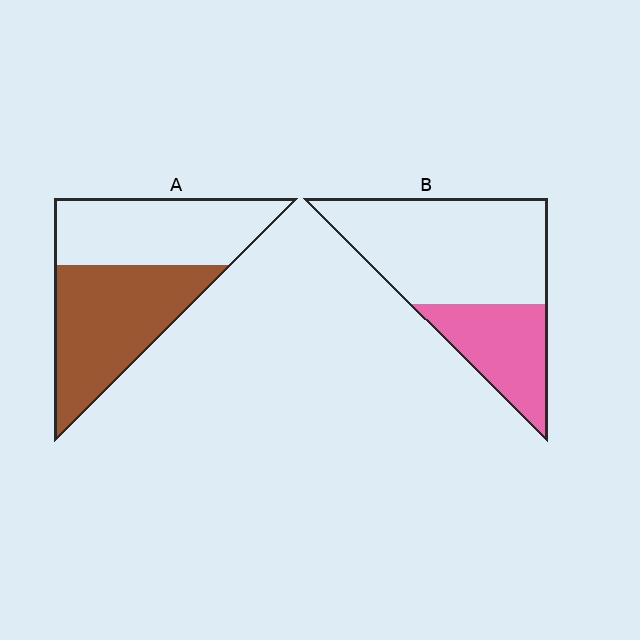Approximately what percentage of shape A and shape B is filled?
A is approximately 55% and B is approximately 30%.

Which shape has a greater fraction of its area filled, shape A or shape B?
Shape A.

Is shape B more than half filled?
No.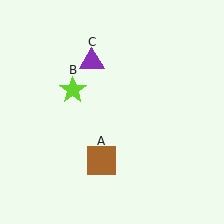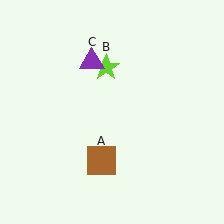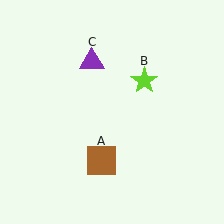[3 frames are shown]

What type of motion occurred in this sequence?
The lime star (object B) rotated clockwise around the center of the scene.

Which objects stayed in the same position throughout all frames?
Brown square (object A) and purple triangle (object C) remained stationary.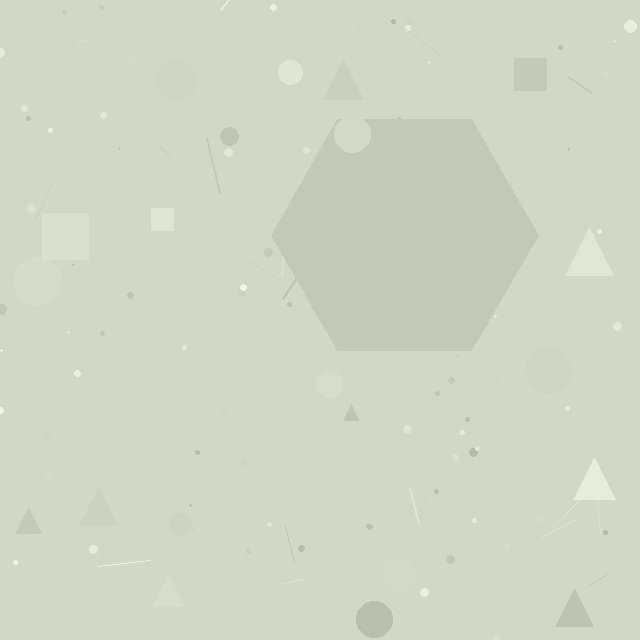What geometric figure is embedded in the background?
A hexagon is embedded in the background.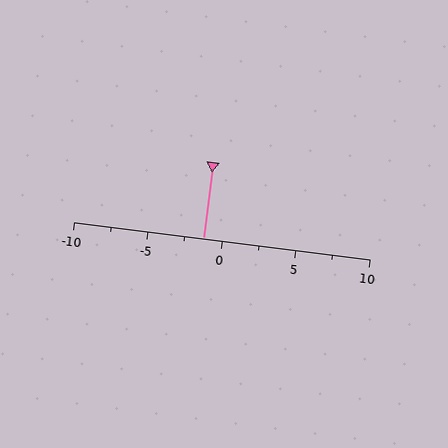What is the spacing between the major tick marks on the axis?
The major ticks are spaced 5 apart.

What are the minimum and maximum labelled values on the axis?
The axis runs from -10 to 10.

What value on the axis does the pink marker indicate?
The marker indicates approximately -1.2.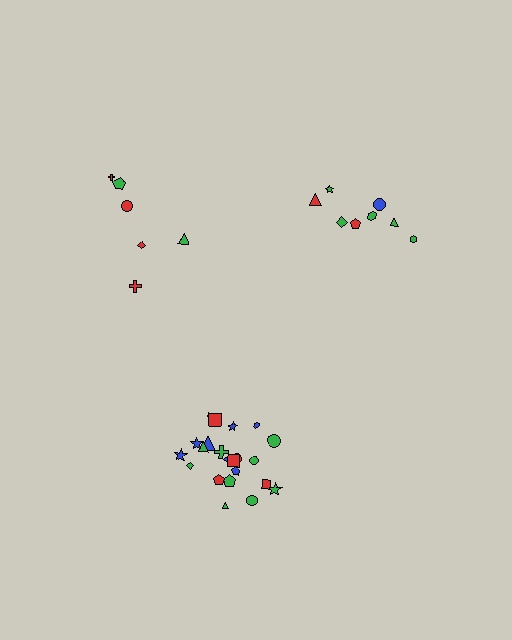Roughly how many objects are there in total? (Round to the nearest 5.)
Roughly 35 objects in total.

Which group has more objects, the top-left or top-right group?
The top-right group.